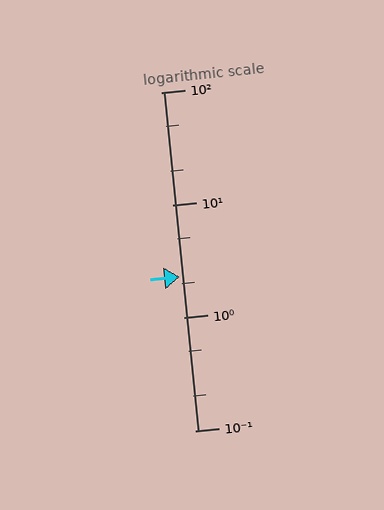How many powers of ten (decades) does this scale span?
The scale spans 3 decades, from 0.1 to 100.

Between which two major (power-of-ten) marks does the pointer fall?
The pointer is between 1 and 10.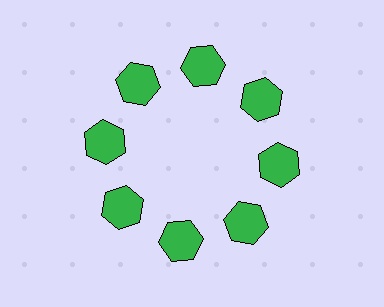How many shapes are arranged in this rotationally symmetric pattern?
There are 8 shapes, arranged in 8 groups of 1.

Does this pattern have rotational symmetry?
Yes, this pattern has 8-fold rotational symmetry. It looks the same after rotating 45 degrees around the center.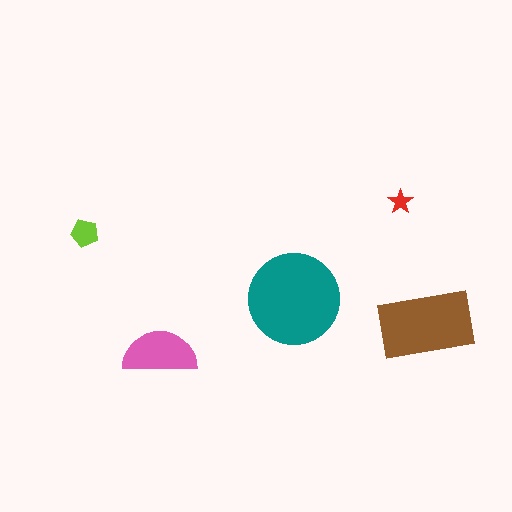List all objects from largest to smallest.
The teal circle, the brown rectangle, the pink semicircle, the lime pentagon, the red star.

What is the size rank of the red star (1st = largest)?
5th.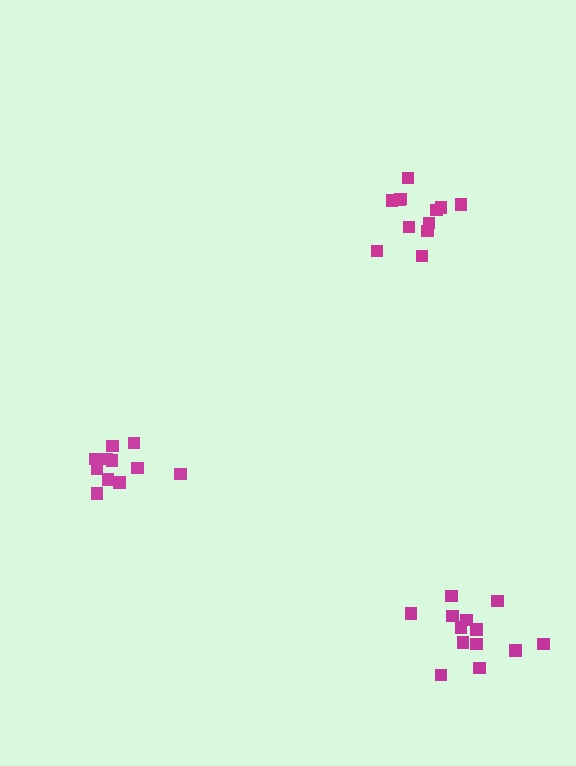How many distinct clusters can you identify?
There are 3 distinct clusters.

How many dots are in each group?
Group 1: 12 dots, Group 2: 11 dots, Group 3: 13 dots (36 total).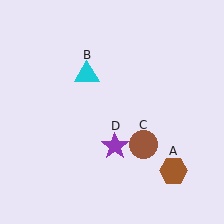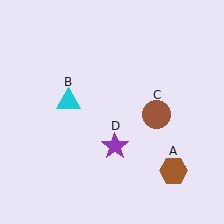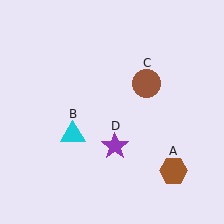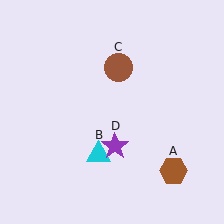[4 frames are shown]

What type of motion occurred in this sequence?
The cyan triangle (object B), brown circle (object C) rotated counterclockwise around the center of the scene.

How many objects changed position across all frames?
2 objects changed position: cyan triangle (object B), brown circle (object C).